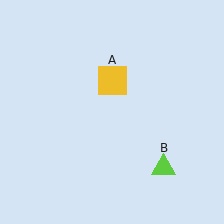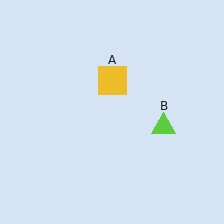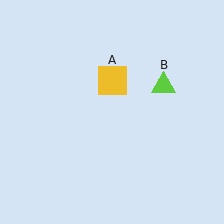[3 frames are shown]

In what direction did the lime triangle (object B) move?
The lime triangle (object B) moved up.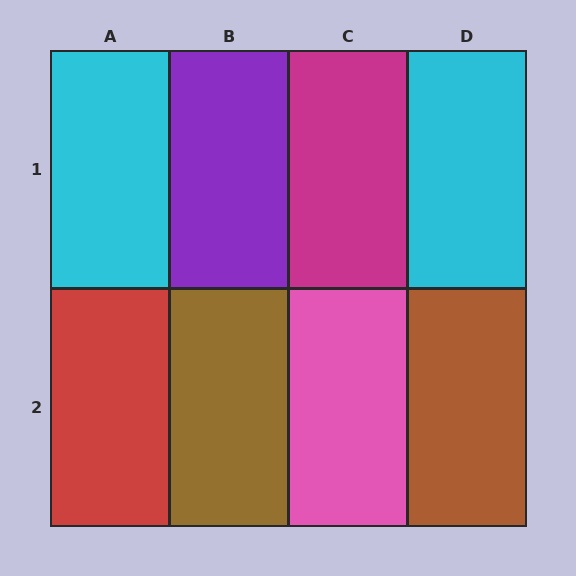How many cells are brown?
2 cells are brown.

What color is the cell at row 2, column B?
Brown.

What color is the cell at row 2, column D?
Brown.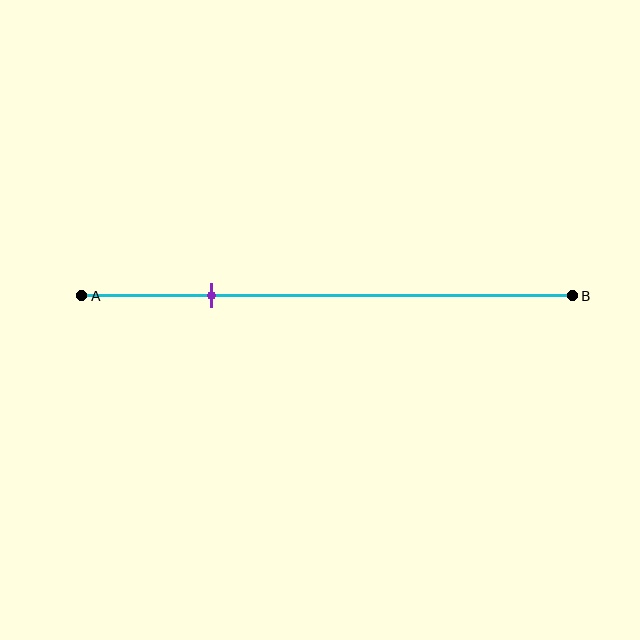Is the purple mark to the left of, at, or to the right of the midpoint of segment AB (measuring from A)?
The purple mark is to the left of the midpoint of segment AB.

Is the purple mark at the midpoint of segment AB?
No, the mark is at about 25% from A, not at the 50% midpoint.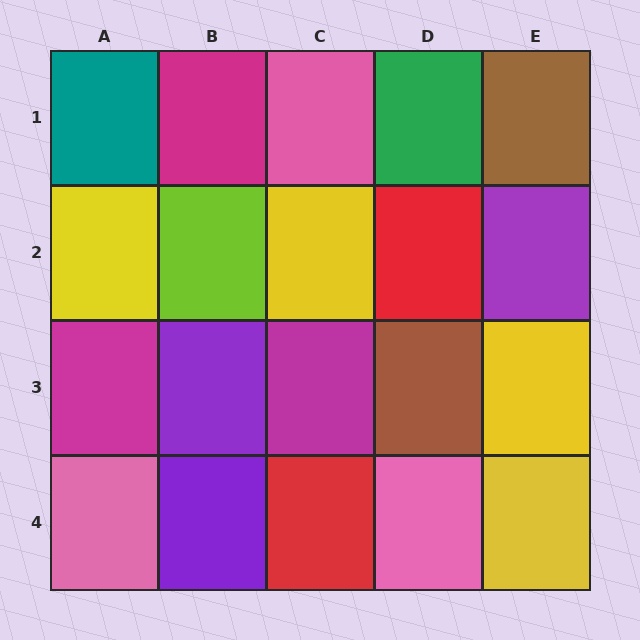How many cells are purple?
3 cells are purple.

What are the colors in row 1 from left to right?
Teal, magenta, pink, green, brown.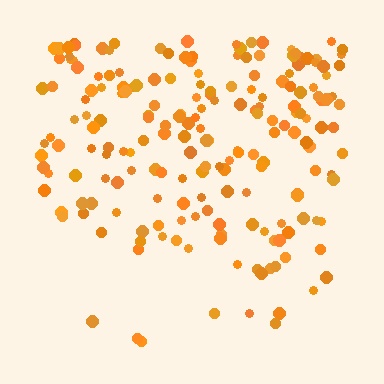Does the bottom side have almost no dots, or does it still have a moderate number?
Still a moderate number, just noticeably fewer than the top.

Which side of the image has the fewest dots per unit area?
The bottom.